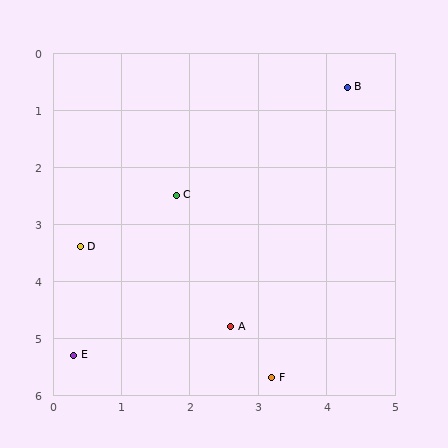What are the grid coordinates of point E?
Point E is at approximately (0.3, 5.3).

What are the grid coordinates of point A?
Point A is at approximately (2.6, 4.8).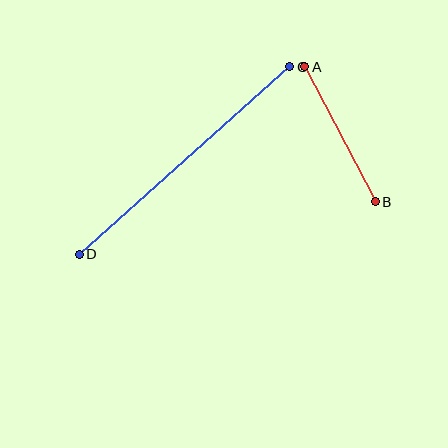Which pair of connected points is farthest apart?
Points C and D are farthest apart.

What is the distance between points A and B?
The distance is approximately 152 pixels.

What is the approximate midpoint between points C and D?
The midpoint is at approximately (184, 161) pixels.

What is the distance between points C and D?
The distance is approximately 282 pixels.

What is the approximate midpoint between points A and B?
The midpoint is at approximately (340, 134) pixels.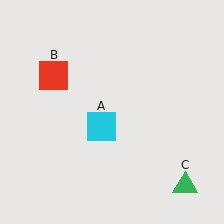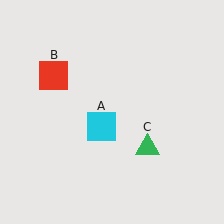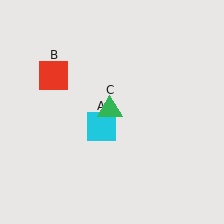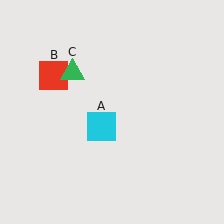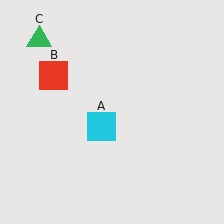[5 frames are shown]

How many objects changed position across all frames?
1 object changed position: green triangle (object C).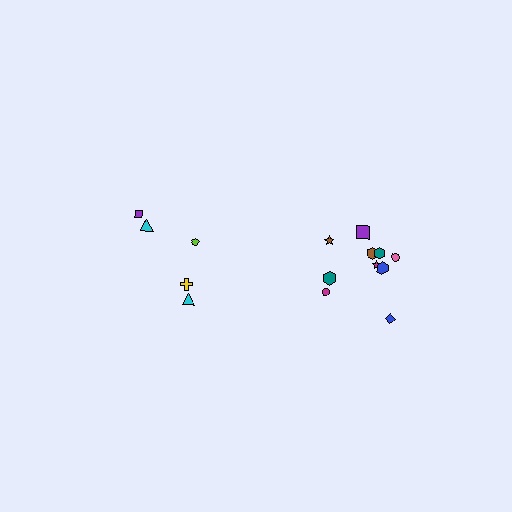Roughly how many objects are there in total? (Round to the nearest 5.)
Roughly 15 objects in total.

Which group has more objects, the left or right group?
The right group.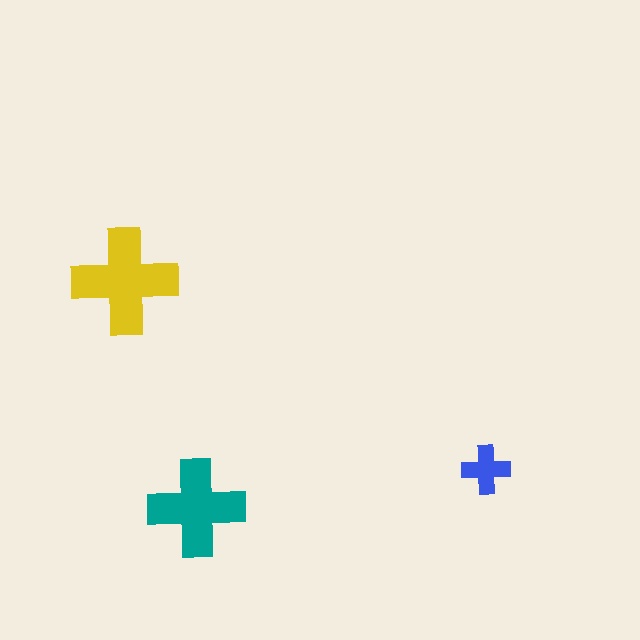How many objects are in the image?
There are 3 objects in the image.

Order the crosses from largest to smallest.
the yellow one, the teal one, the blue one.